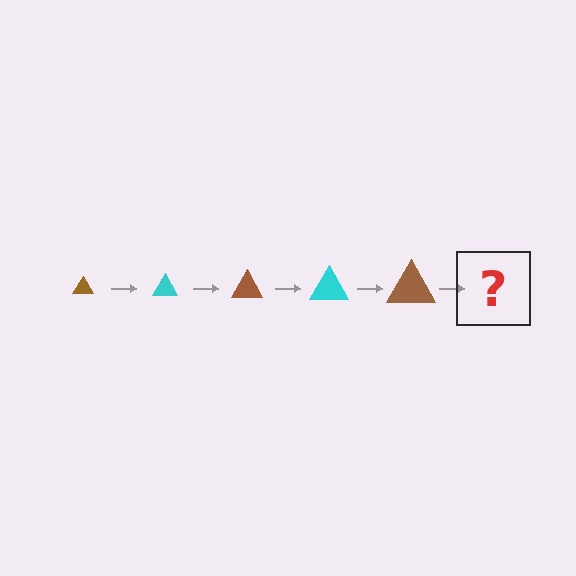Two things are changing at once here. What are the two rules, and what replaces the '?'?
The two rules are that the triangle grows larger each step and the color cycles through brown and cyan. The '?' should be a cyan triangle, larger than the previous one.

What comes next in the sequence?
The next element should be a cyan triangle, larger than the previous one.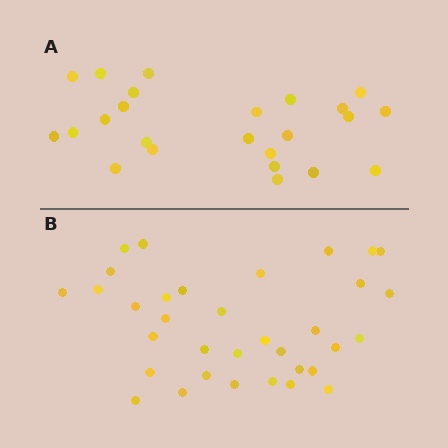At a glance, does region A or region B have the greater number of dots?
Region B (the bottom region) has more dots.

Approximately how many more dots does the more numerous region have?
Region B has roughly 10 or so more dots than region A.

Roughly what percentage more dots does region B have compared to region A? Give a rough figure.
About 40% more.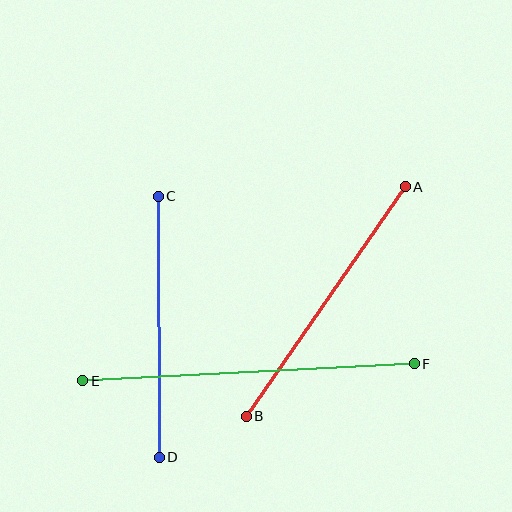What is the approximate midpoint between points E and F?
The midpoint is at approximately (248, 372) pixels.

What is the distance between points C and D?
The distance is approximately 261 pixels.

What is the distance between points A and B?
The distance is approximately 279 pixels.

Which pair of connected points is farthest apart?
Points E and F are farthest apart.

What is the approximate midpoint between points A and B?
The midpoint is at approximately (326, 301) pixels.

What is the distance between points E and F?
The distance is approximately 332 pixels.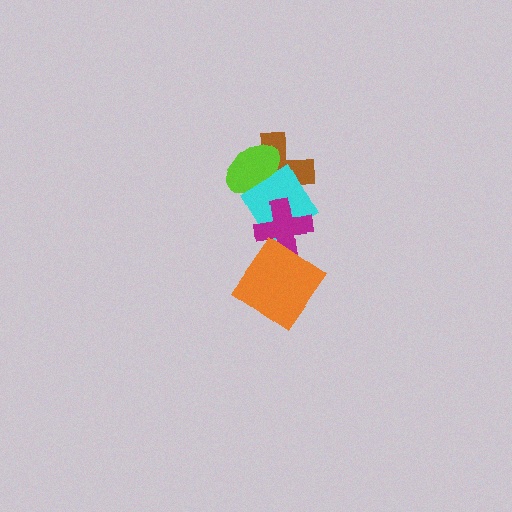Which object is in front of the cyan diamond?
The magenta cross is in front of the cyan diamond.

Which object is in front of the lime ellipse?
The cyan diamond is in front of the lime ellipse.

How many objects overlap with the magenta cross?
3 objects overlap with the magenta cross.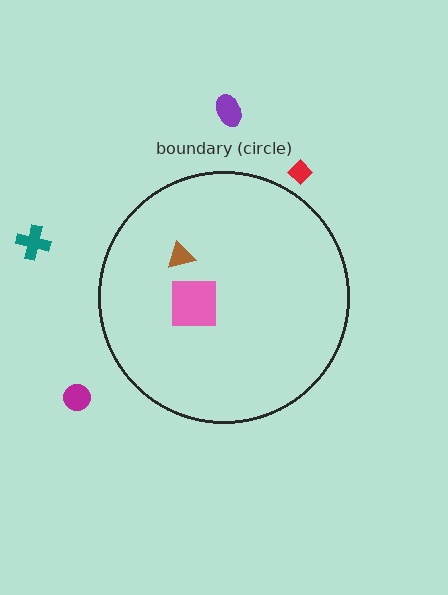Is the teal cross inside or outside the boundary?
Outside.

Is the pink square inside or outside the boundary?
Inside.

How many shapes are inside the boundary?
2 inside, 4 outside.